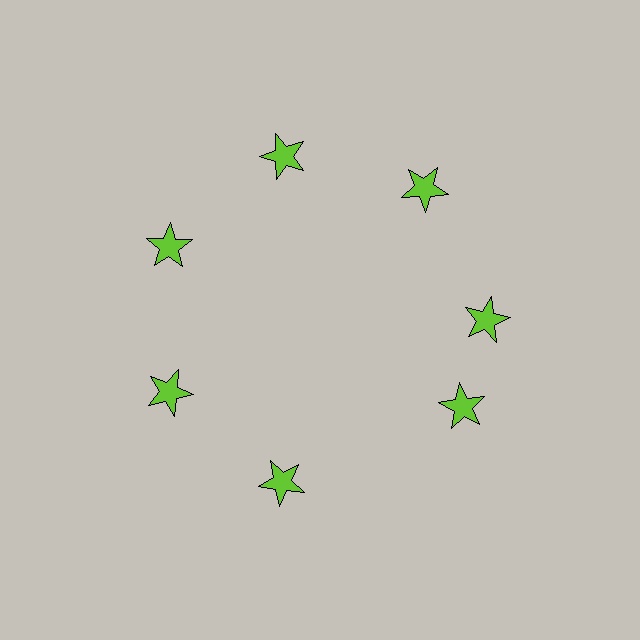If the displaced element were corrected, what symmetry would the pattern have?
It would have 7-fold rotational symmetry — the pattern would map onto itself every 51 degrees.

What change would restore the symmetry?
The symmetry would be restored by rotating it back into even spacing with its neighbors so that all 7 stars sit at equal angles and equal distance from the center.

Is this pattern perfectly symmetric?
No. The 7 lime stars are arranged in a ring, but one element near the 5 o'clock position is rotated out of alignment along the ring, breaking the 7-fold rotational symmetry.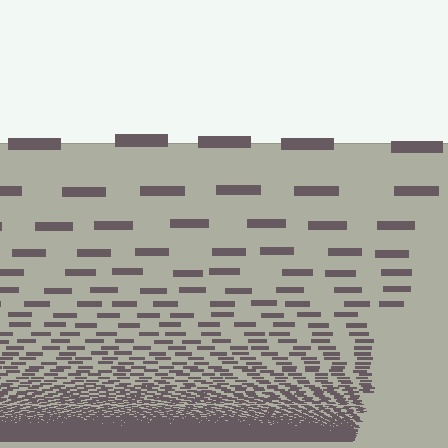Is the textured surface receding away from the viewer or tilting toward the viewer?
The surface appears to tilt toward the viewer. Texture elements get larger and sparser toward the top.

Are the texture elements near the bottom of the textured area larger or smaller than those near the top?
Smaller. The gradient is inverted — elements near the bottom are smaller and denser.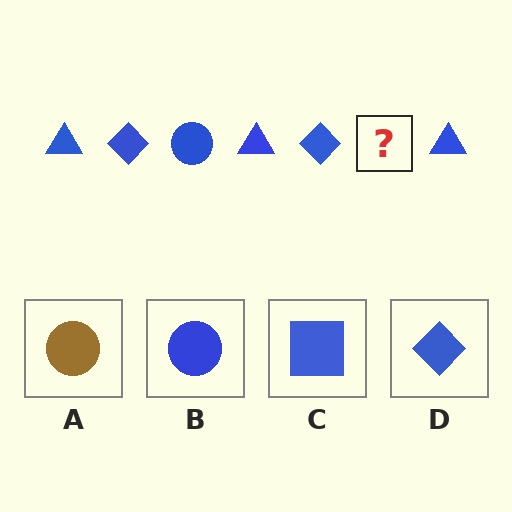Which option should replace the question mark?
Option B.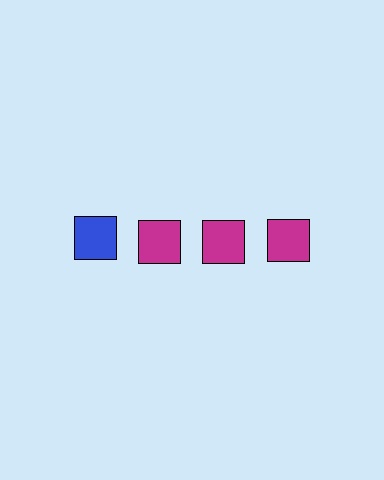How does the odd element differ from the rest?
It has a different color: blue instead of magenta.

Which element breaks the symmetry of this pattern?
The blue square in the top row, leftmost column breaks the symmetry. All other shapes are magenta squares.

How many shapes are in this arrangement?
There are 4 shapes arranged in a grid pattern.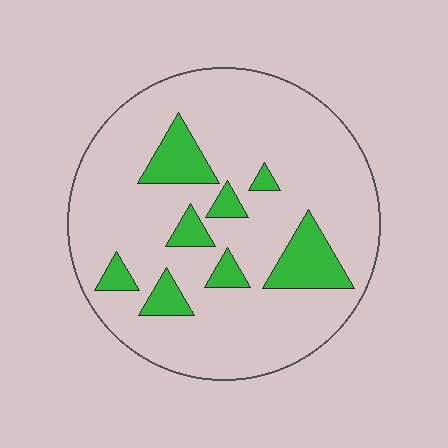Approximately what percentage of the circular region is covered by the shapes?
Approximately 15%.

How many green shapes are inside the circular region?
8.